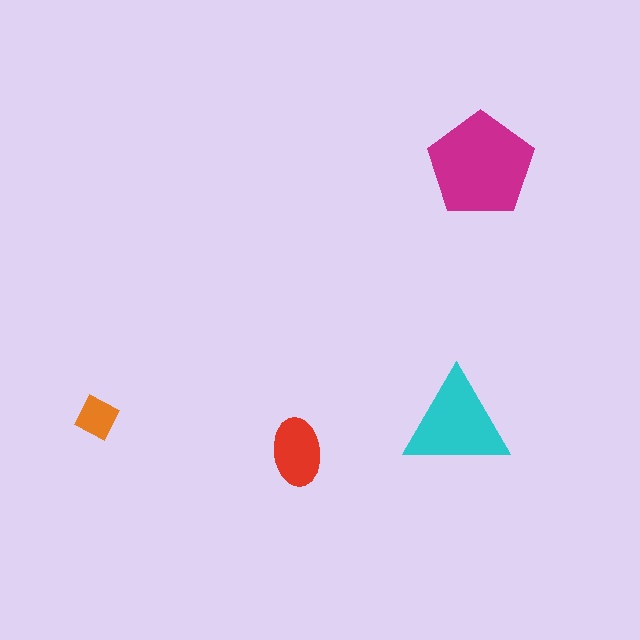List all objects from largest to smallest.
The magenta pentagon, the cyan triangle, the red ellipse, the orange diamond.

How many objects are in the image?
There are 4 objects in the image.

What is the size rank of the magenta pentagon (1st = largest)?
1st.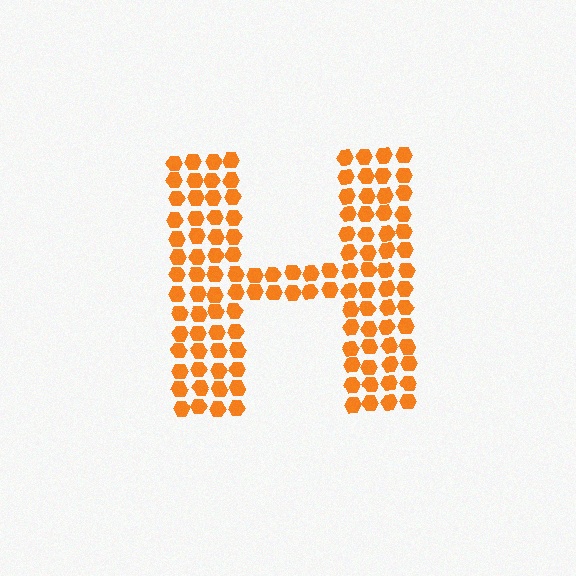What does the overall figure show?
The overall figure shows the letter H.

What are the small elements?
The small elements are hexagons.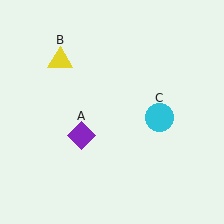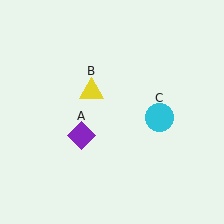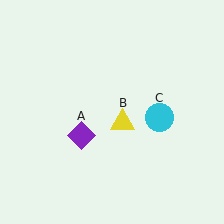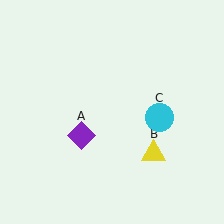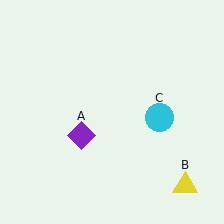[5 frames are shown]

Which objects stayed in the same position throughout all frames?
Purple diamond (object A) and cyan circle (object C) remained stationary.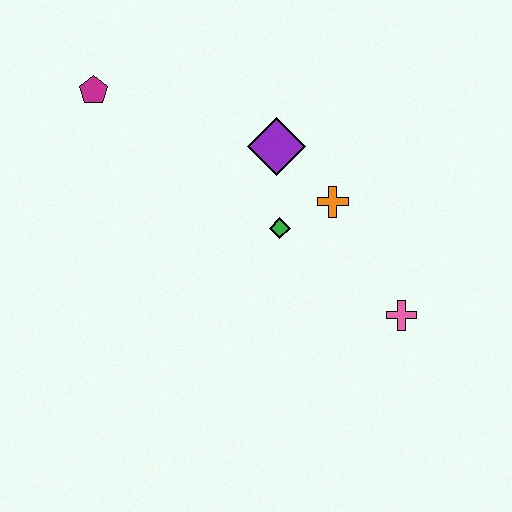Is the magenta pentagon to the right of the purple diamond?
No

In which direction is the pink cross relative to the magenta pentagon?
The pink cross is to the right of the magenta pentagon.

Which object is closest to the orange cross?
The green diamond is closest to the orange cross.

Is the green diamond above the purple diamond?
No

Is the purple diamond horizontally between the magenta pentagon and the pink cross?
Yes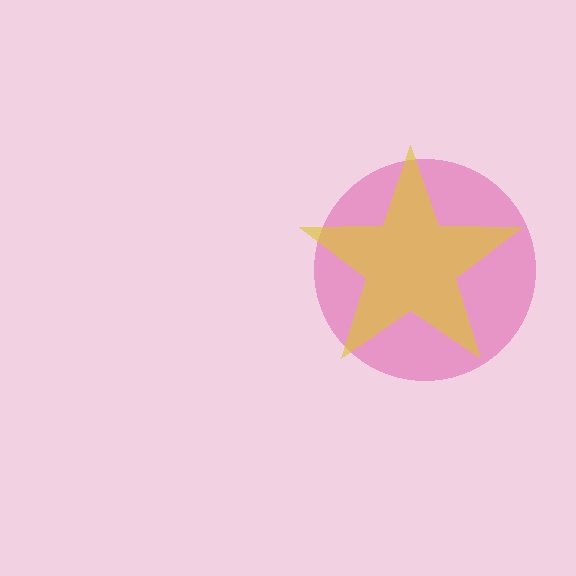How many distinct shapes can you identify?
There are 2 distinct shapes: a pink circle, a yellow star.